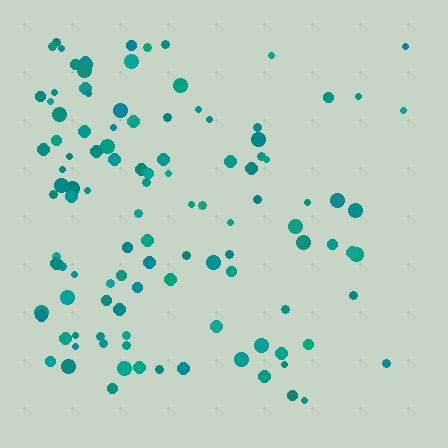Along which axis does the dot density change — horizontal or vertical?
Horizontal.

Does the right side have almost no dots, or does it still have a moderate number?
Still a moderate number, just noticeably fewer than the left.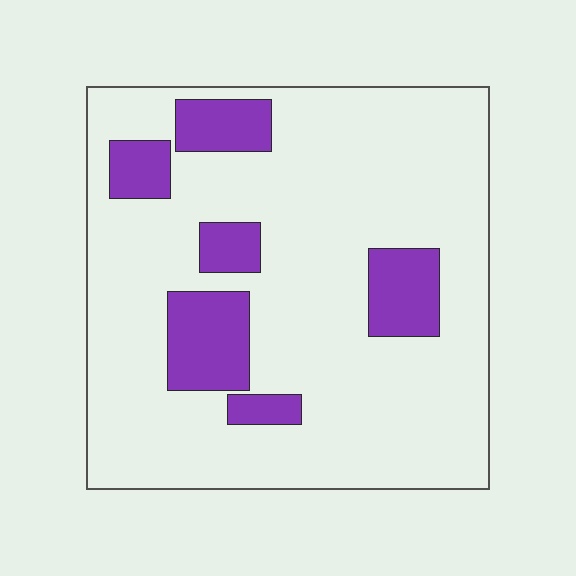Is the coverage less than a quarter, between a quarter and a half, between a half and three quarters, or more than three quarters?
Less than a quarter.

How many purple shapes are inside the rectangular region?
6.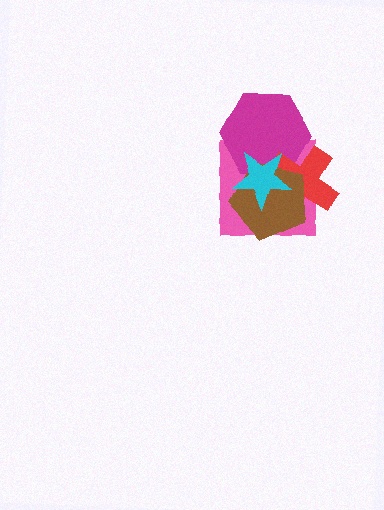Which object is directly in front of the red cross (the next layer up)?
The brown pentagon is directly in front of the red cross.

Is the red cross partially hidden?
Yes, it is partially covered by another shape.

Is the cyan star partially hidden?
No, no other shape covers it.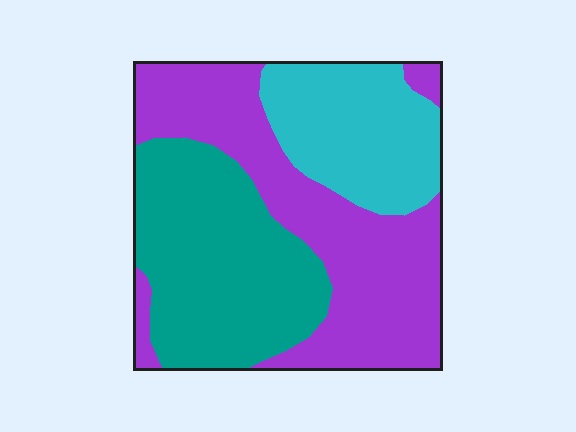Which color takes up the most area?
Purple, at roughly 40%.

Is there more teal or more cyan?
Teal.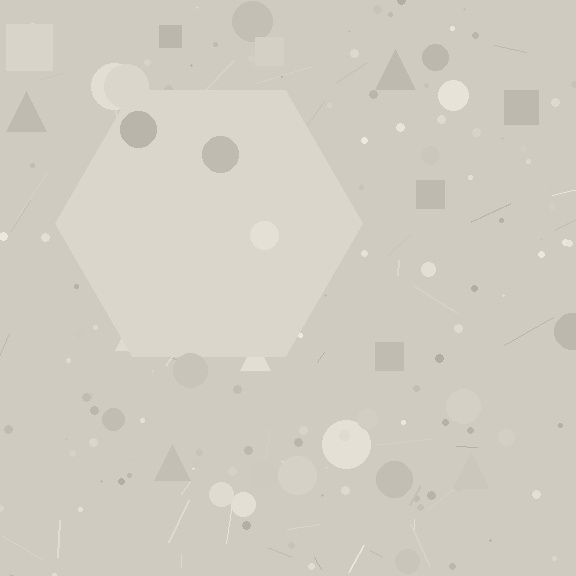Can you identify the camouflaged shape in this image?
The camouflaged shape is a hexagon.